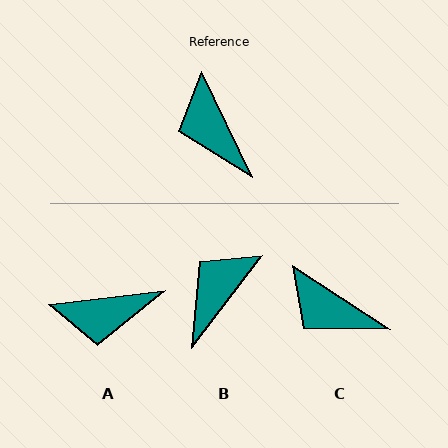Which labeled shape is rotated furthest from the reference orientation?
A, about 72 degrees away.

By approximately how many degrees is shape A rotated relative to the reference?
Approximately 72 degrees counter-clockwise.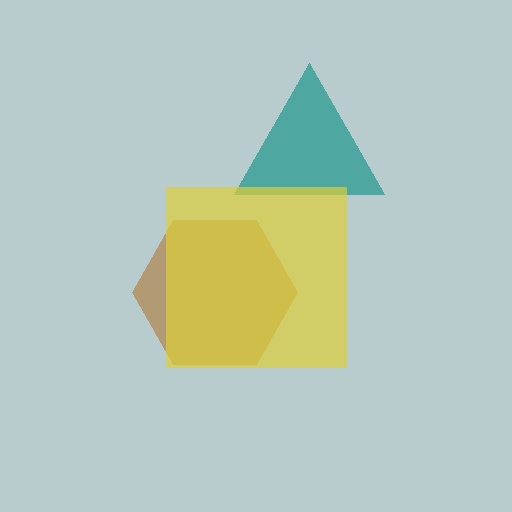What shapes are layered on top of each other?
The layered shapes are: a teal triangle, a brown hexagon, a yellow square.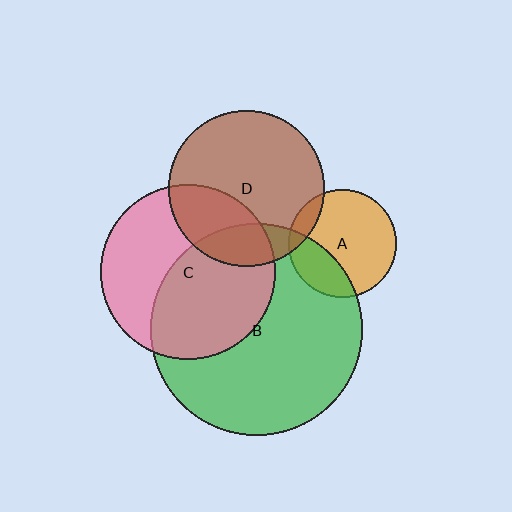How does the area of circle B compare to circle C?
Approximately 1.5 times.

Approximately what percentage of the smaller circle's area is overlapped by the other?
Approximately 20%.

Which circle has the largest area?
Circle B (green).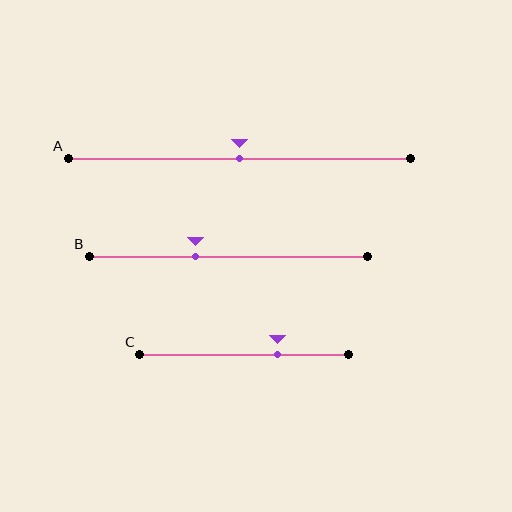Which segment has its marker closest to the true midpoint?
Segment A has its marker closest to the true midpoint.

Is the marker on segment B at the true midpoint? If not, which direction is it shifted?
No, the marker on segment B is shifted to the left by about 12% of the segment length.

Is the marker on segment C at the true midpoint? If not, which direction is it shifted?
No, the marker on segment C is shifted to the right by about 16% of the segment length.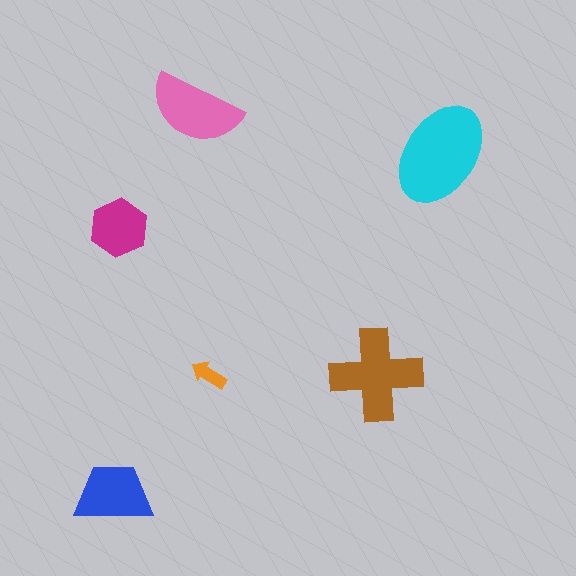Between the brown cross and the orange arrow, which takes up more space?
The brown cross.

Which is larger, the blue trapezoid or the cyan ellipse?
The cyan ellipse.